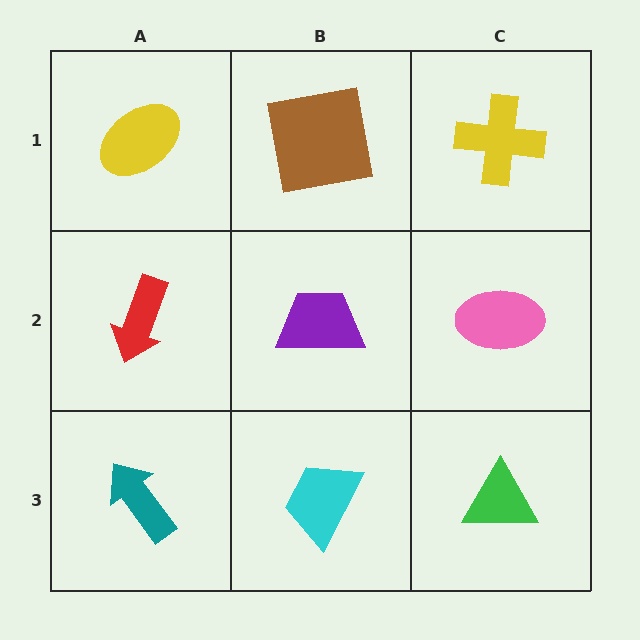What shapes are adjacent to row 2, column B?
A brown square (row 1, column B), a cyan trapezoid (row 3, column B), a red arrow (row 2, column A), a pink ellipse (row 2, column C).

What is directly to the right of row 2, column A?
A purple trapezoid.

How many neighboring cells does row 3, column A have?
2.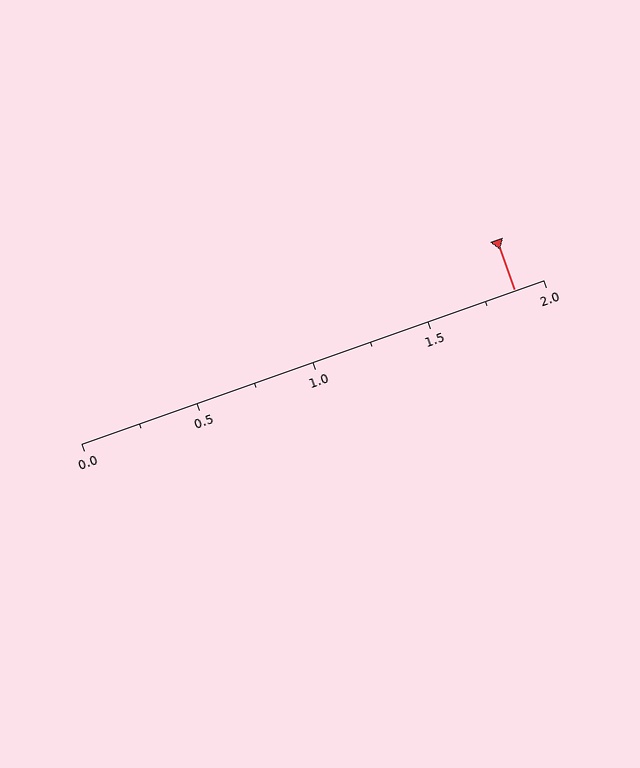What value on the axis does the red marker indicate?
The marker indicates approximately 1.88.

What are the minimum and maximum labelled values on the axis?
The axis runs from 0.0 to 2.0.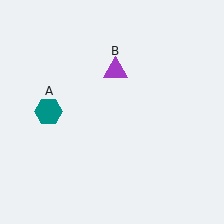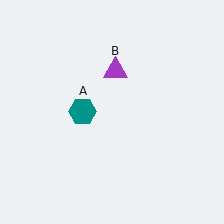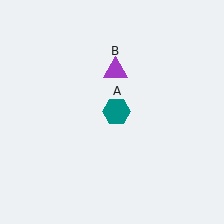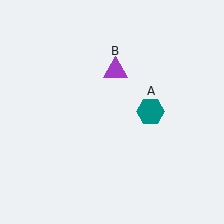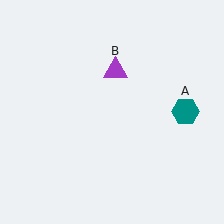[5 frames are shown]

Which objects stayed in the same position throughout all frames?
Purple triangle (object B) remained stationary.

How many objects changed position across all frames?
1 object changed position: teal hexagon (object A).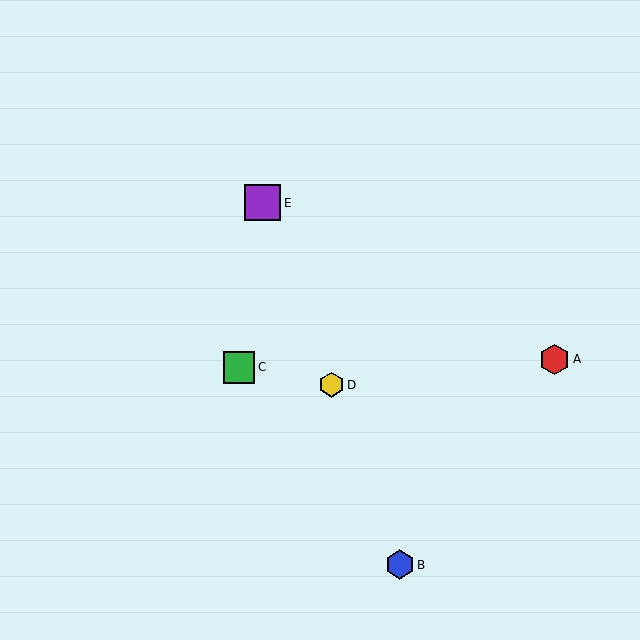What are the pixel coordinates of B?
Object B is at (400, 565).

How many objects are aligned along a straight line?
3 objects (B, D, E) are aligned along a straight line.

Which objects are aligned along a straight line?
Objects B, D, E are aligned along a straight line.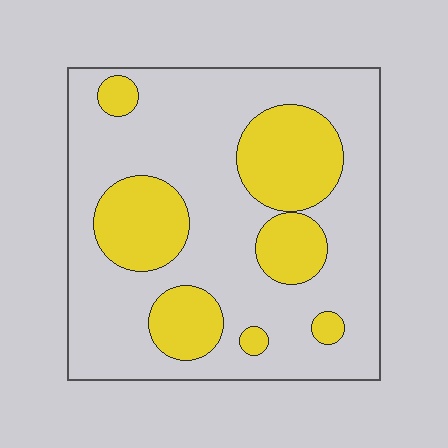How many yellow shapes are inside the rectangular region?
7.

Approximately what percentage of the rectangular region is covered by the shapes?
Approximately 30%.